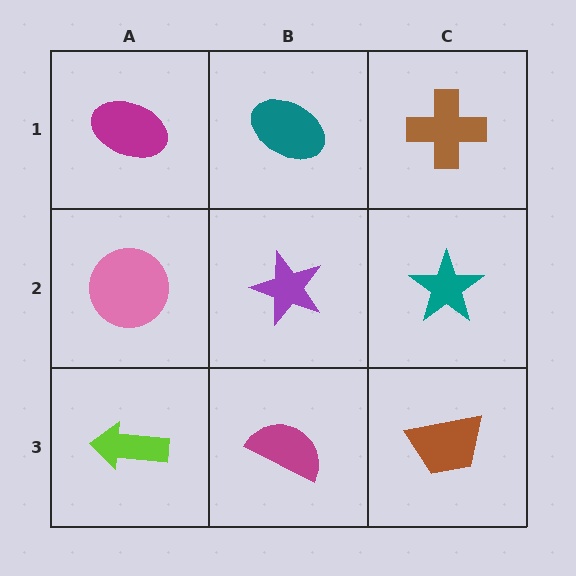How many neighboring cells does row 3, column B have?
3.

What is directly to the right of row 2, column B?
A teal star.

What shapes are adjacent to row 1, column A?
A pink circle (row 2, column A), a teal ellipse (row 1, column B).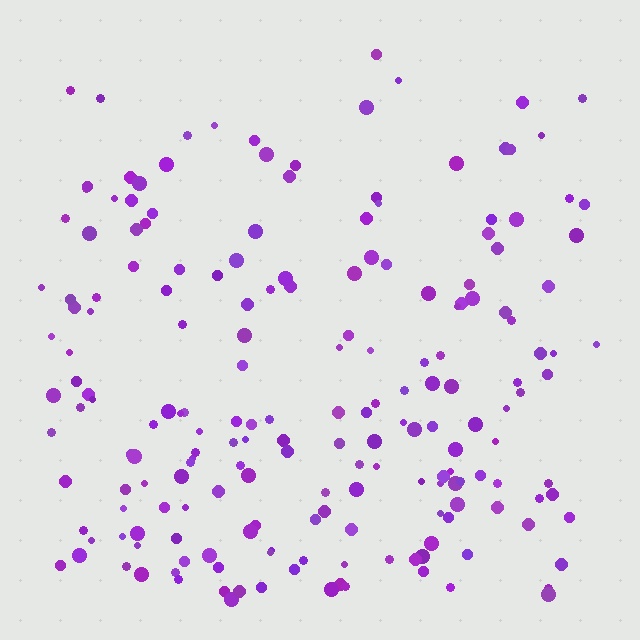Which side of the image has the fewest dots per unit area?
The top.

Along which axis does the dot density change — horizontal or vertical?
Vertical.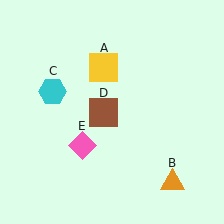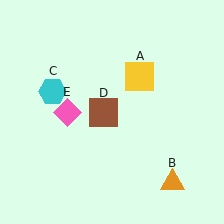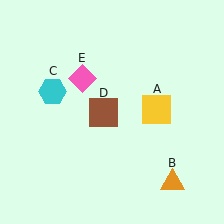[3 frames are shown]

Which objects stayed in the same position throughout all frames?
Orange triangle (object B) and cyan hexagon (object C) and brown square (object D) remained stationary.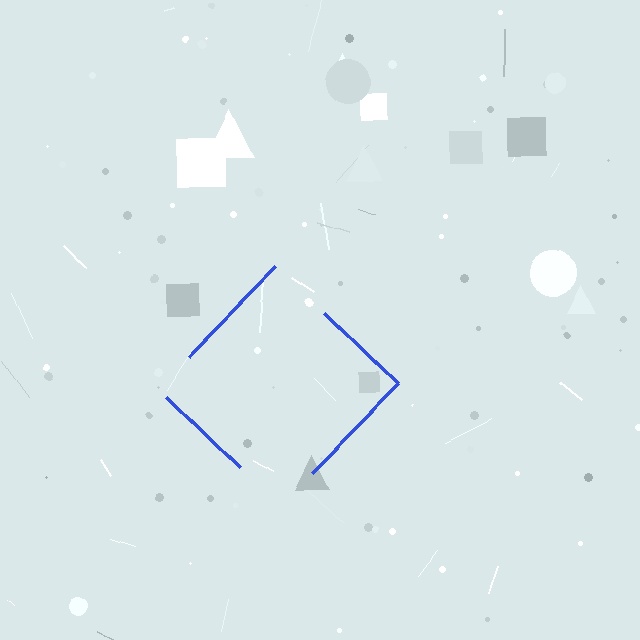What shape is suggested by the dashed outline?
The dashed outline suggests a diamond.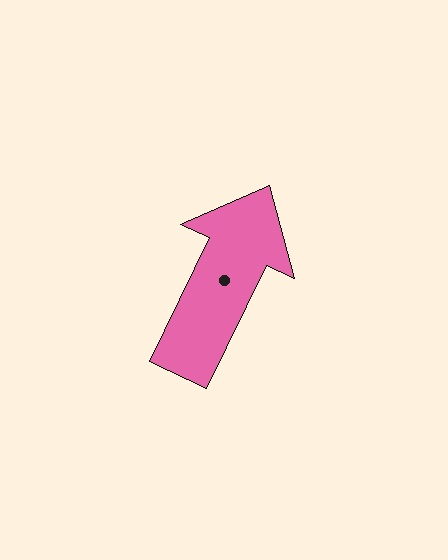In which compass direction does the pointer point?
Northeast.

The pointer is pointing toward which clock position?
Roughly 1 o'clock.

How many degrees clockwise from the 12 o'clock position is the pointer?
Approximately 26 degrees.